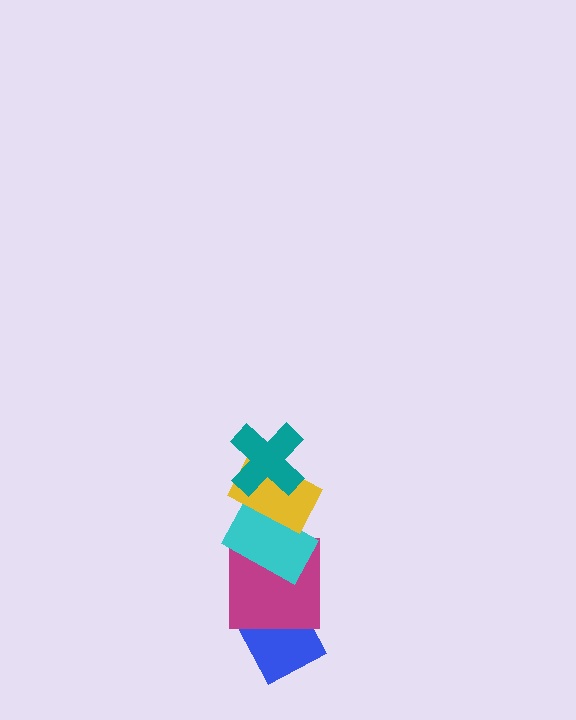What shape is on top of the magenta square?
The cyan rectangle is on top of the magenta square.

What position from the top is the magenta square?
The magenta square is 4th from the top.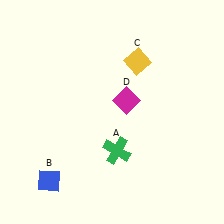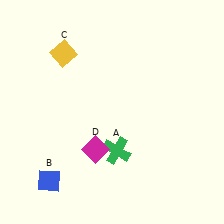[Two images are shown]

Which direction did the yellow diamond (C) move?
The yellow diamond (C) moved left.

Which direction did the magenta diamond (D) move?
The magenta diamond (D) moved down.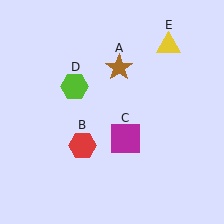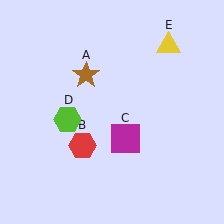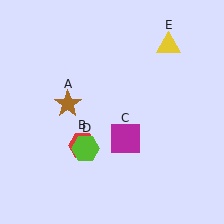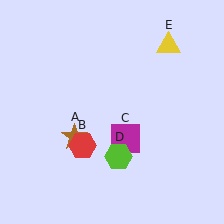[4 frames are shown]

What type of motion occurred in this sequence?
The brown star (object A), lime hexagon (object D) rotated counterclockwise around the center of the scene.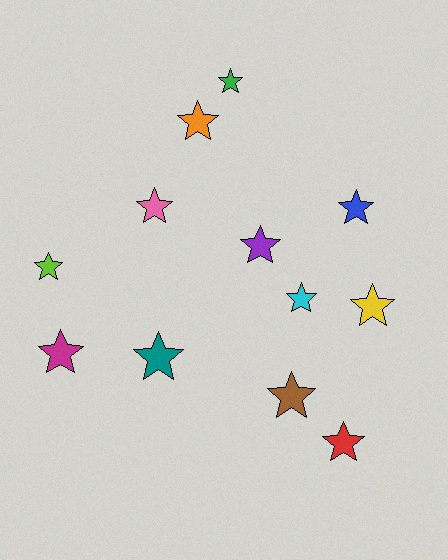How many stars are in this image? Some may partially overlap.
There are 12 stars.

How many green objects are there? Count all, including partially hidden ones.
There is 1 green object.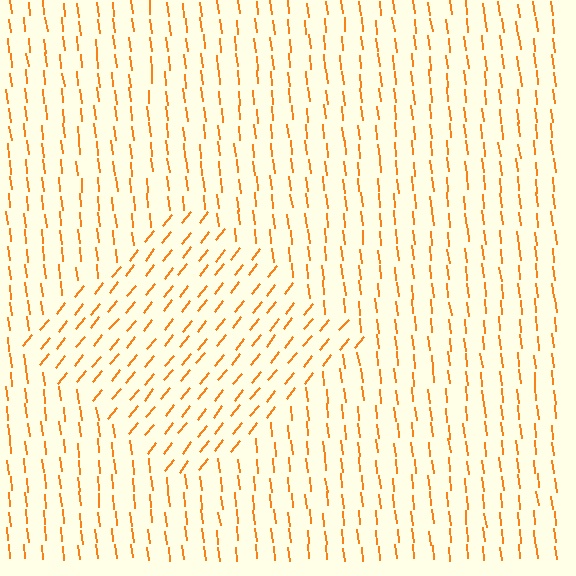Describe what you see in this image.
The image is filled with small orange line segments. A diamond region in the image has lines oriented differently from the surrounding lines, creating a visible texture boundary.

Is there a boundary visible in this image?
Yes, there is a texture boundary formed by a change in line orientation.